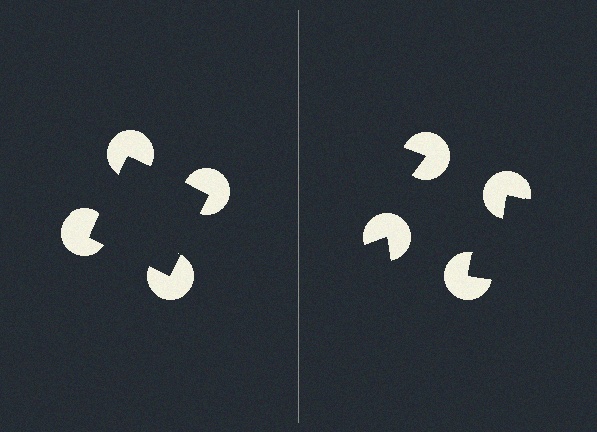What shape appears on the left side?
An illusory square.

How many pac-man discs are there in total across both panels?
8 — 4 on each side.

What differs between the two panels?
The pac-man discs are positioned identically on both sides; only the wedge orientations differ. On the left they align to a square; on the right they are misaligned.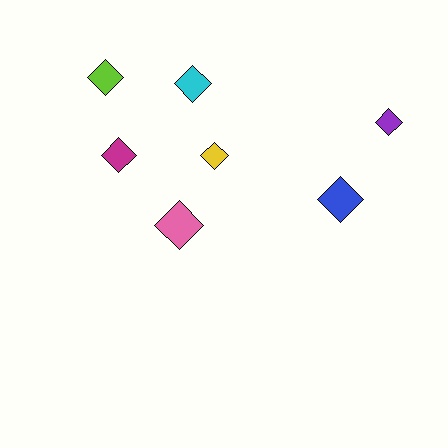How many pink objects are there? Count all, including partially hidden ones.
There is 1 pink object.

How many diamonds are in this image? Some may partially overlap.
There are 7 diamonds.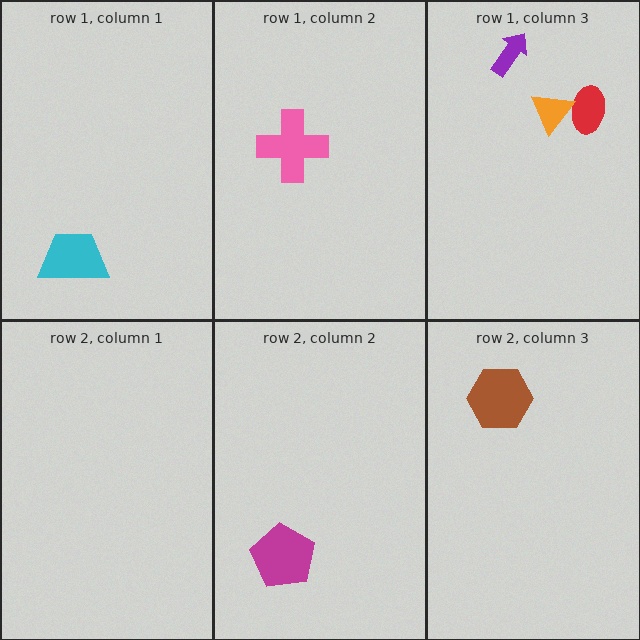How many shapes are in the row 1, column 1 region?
1.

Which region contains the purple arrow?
The row 1, column 3 region.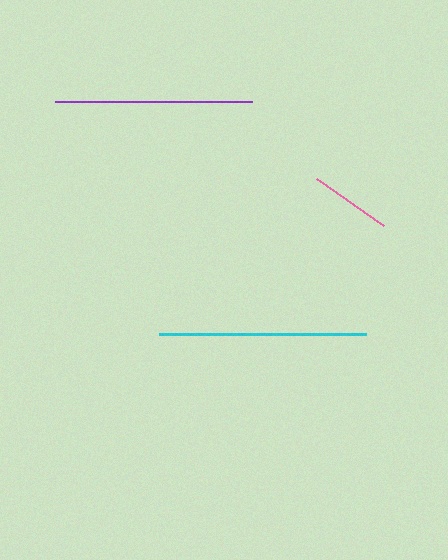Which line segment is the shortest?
The pink line is the shortest at approximately 81 pixels.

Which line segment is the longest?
The cyan line is the longest at approximately 208 pixels.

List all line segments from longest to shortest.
From longest to shortest: cyan, purple, pink.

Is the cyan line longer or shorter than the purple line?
The cyan line is longer than the purple line.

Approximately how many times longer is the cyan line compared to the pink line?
The cyan line is approximately 2.6 times the length of the pink line.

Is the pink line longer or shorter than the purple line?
The purple line is longer than the pink line.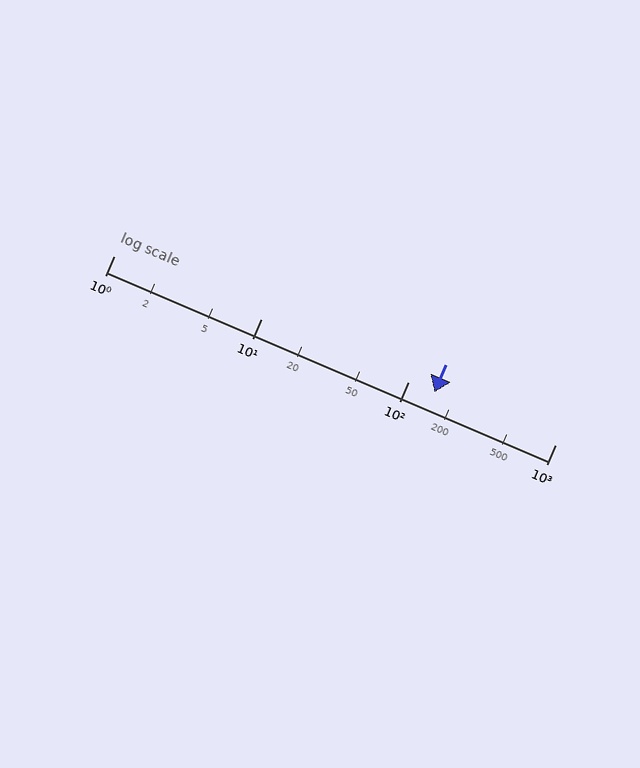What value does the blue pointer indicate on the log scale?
The pointer indicates approximately 150.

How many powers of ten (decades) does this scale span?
The scale spans 3 decades, from 1 to 1000.